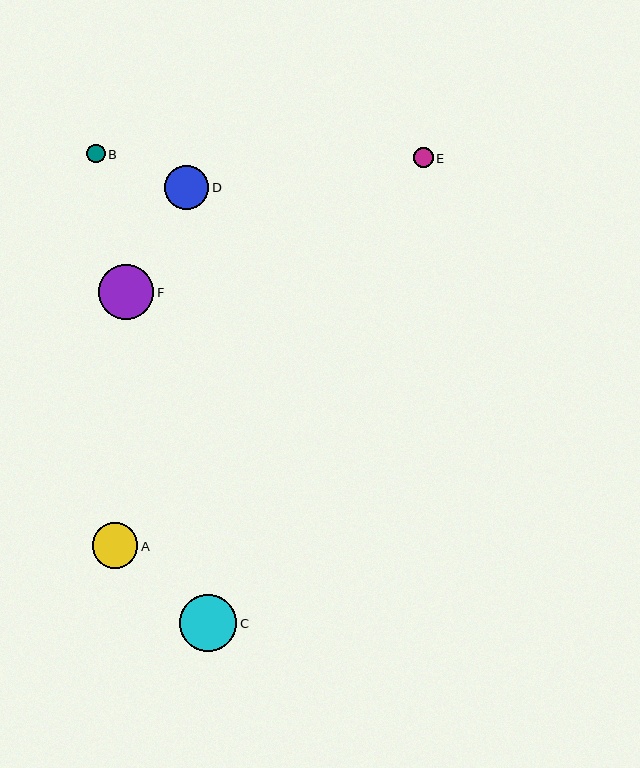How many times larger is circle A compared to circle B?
Circle A is approximately 2.5 times the size of circle B.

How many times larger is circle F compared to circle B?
Circle F is approximately 3.1 times the size of circle B.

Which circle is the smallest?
Circle B is the smallest with a size of approximately 18 pixels.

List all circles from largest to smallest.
From largest to smallest: C, F, A, D, E, B.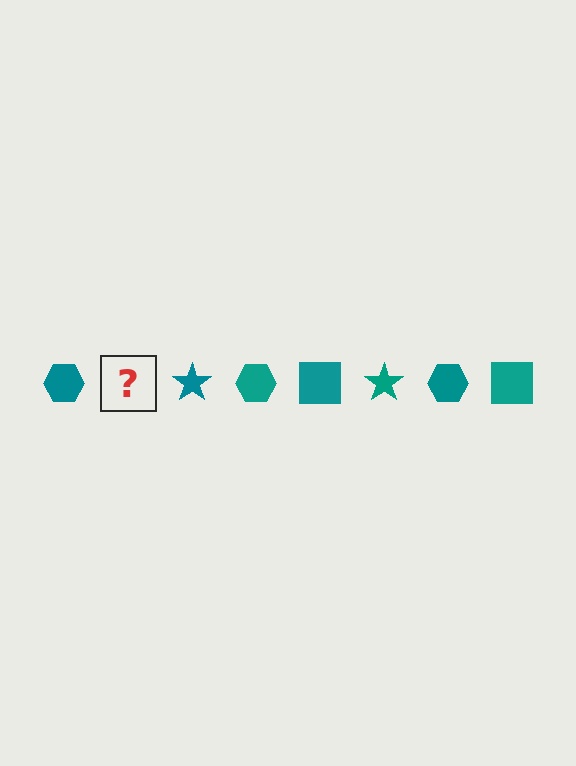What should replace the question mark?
The question mark should be replaced with a teal square.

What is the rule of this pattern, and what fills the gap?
The rule is that the pattern cycles through hexagon, square, star shapes in teal. The gap should be filled with a teal square.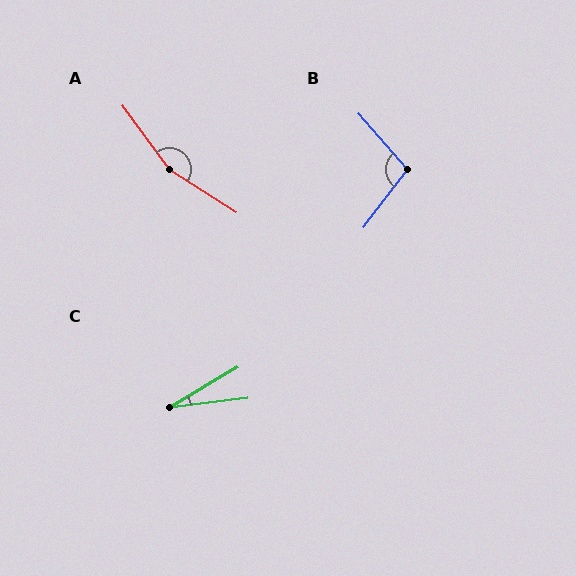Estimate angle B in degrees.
Approximately 102 degrees.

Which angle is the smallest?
C, at approximately 23 degrees.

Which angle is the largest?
A, at approximately 159 degrees.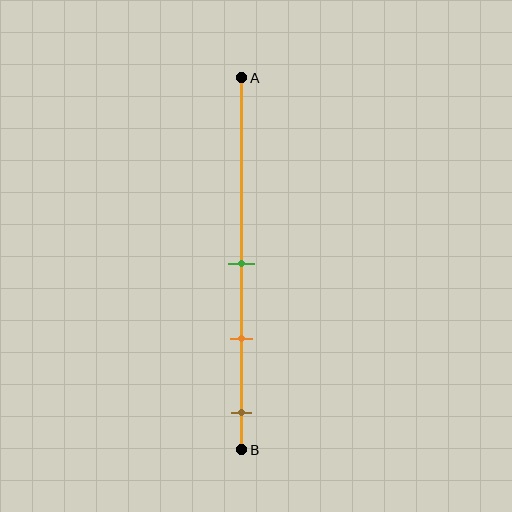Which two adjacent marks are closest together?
The green and orange marks are the closest adjacent pair.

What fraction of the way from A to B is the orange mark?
The orange mark is approximately 70% (0.7) of the way from A to B.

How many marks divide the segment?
There are 3 marks dividing the segment.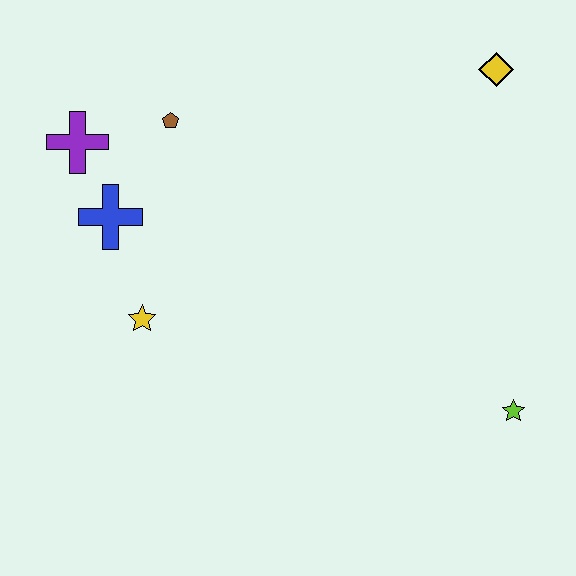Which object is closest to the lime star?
The yellow diamond is closest to the lime star.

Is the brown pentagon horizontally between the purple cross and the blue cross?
No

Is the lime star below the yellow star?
Yes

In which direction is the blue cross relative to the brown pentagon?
The blue cross is below the brown pentagon.